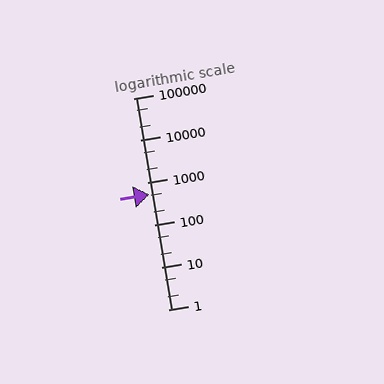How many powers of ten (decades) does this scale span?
The scale spans 5 decades, from 1 to 100000.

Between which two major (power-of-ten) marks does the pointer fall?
The pointer is between 100 and 1000.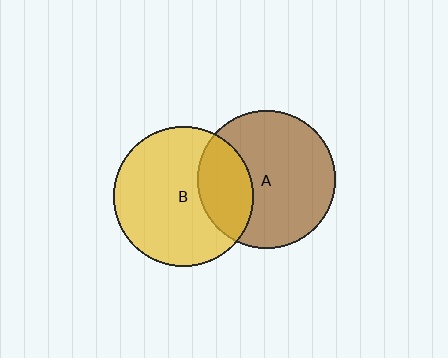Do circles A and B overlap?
Yes.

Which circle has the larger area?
Circle B (yellow).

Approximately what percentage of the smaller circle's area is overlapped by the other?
Approximately 30%.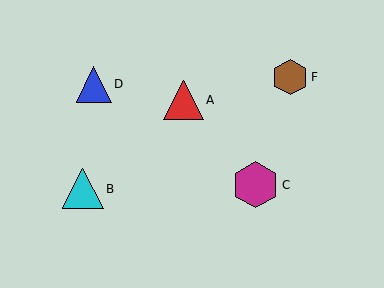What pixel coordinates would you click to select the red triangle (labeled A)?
Click at (184, 100) to select the red triangle A.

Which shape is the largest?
The magenta hexagon (labeled C) is the largest.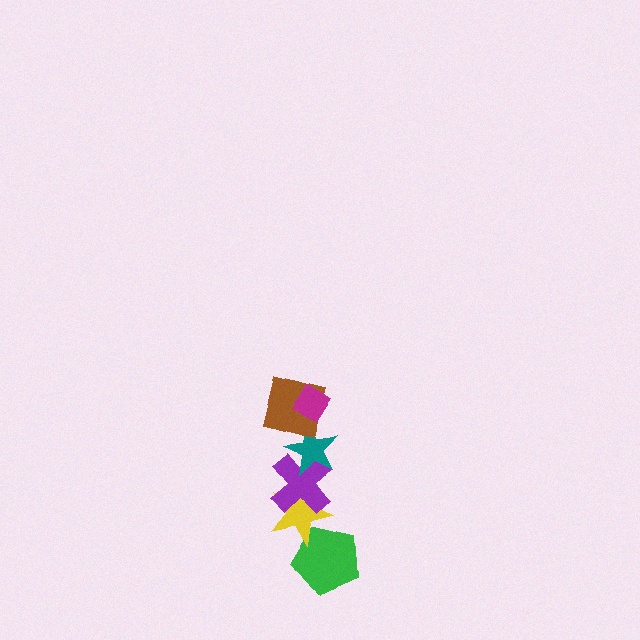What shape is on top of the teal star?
The brown square is on top of the teal star.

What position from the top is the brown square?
The brown square is 2nd from the top.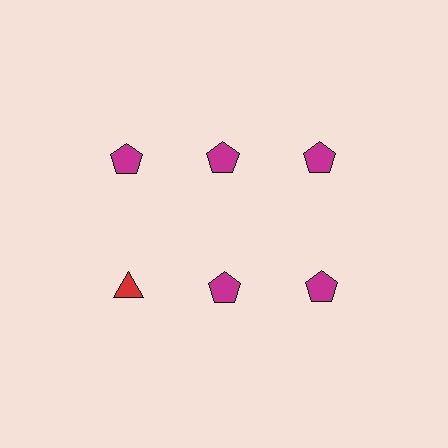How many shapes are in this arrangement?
There are 6 shapes arranged in a grid pattern.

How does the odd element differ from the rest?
It differs in both color (red instead of magenta) and shape (triangle instead of pentagon).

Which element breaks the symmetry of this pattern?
The red triangle in the second row, leftmost column breaks the symmetry. All other shapes are magenta pentagons.